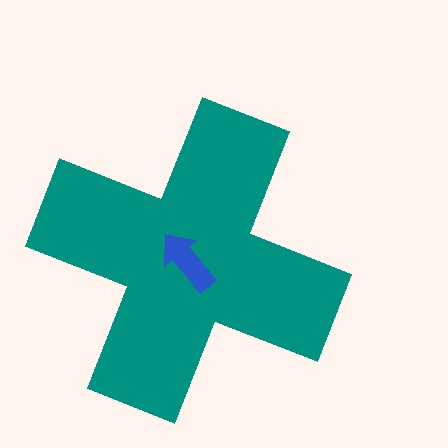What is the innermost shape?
The blue arrow.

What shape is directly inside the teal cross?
The blue arrow.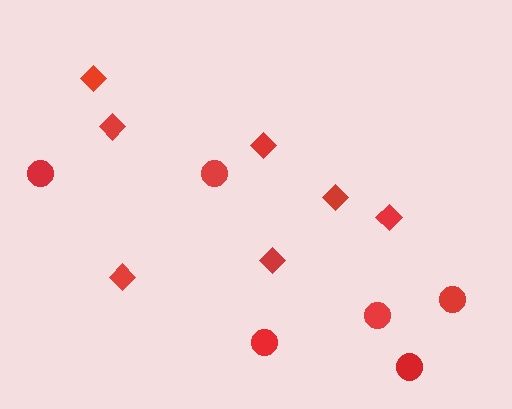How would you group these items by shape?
There are 2 groups: one group of circles (6) and one group of diamonds (7).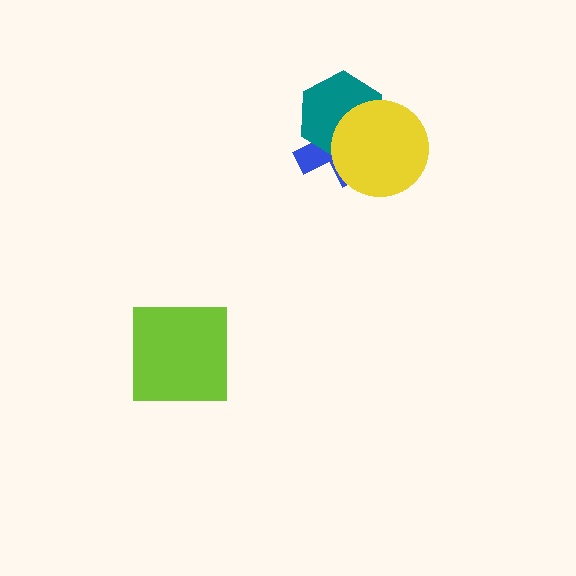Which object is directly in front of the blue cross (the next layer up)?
The teal hexagon is directly in front of the blue cross.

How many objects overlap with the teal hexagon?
2 objects overlap with the teal hexagon.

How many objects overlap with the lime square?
0 objects overlap with the lime square.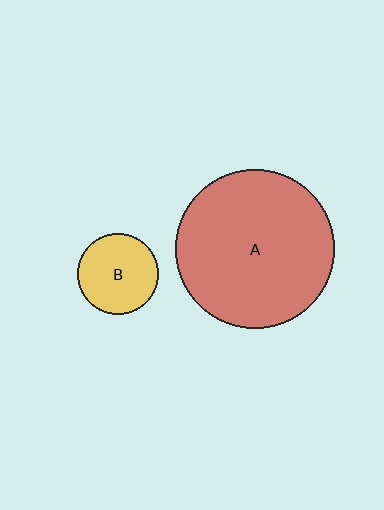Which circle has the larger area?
Circle A (red).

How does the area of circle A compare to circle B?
Approximately 3.9 times.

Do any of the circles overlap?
No, none of the circles overlap.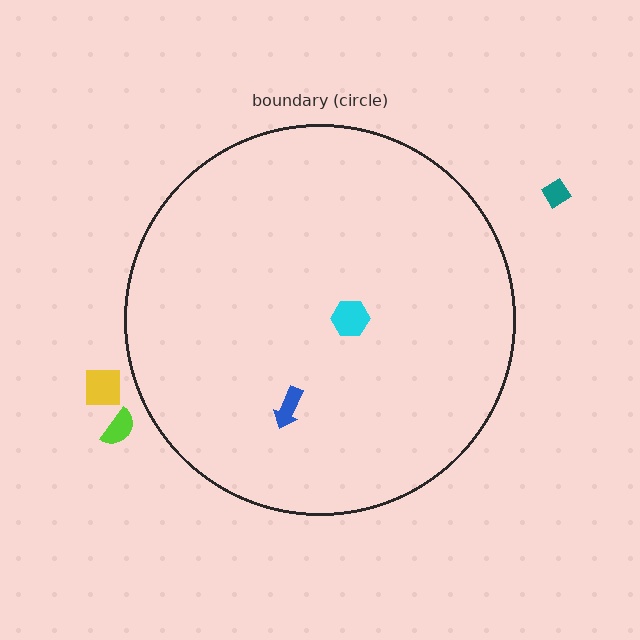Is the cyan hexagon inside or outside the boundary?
Inside.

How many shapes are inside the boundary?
2 inside, 3 outside.